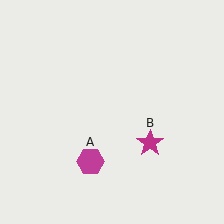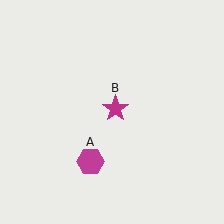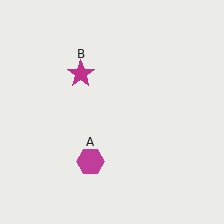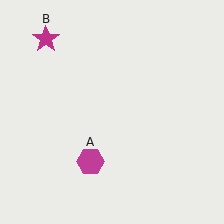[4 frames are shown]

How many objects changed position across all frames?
1 object changed position: magenta star (object B).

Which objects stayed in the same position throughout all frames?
Magenta hexagon (object A) remained stationary.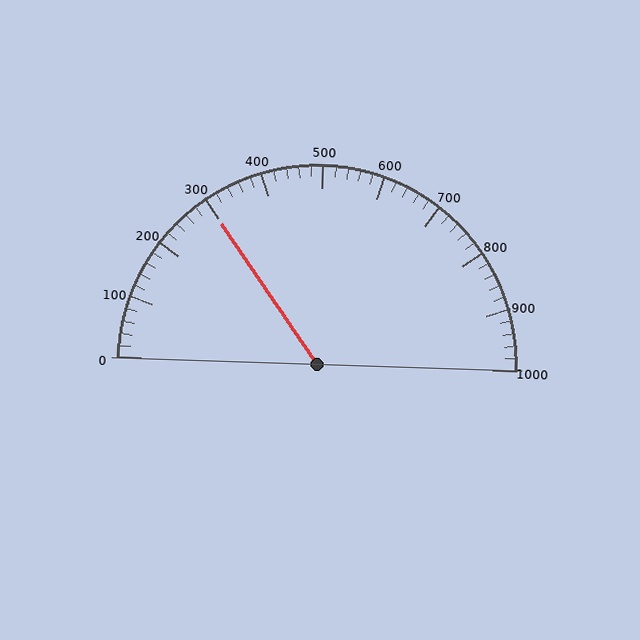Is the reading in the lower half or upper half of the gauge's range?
The reading is in the lower half of the range (0 to 1000).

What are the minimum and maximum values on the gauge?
The gauge ranges from 0 to 1000.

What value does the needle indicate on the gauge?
The needle indicates approximately 300.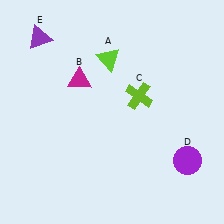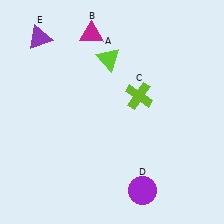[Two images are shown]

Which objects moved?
The objects that moved are: the magenta triangle (B), the purple circle (D).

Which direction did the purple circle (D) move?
The purple circle (D) moved left.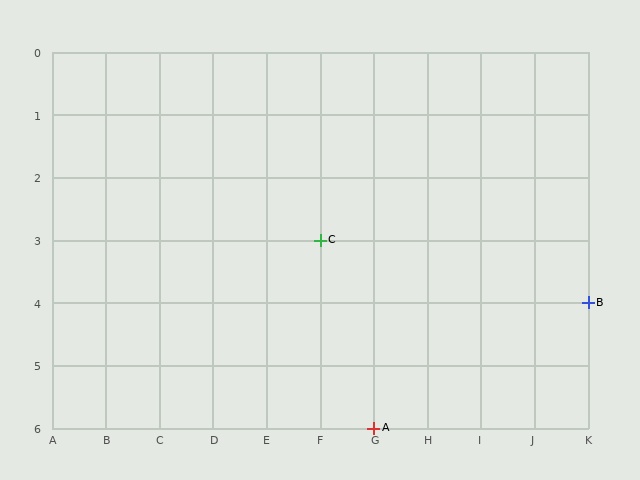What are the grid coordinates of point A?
Point A is at grid coordinates (G, 6).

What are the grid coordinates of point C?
Point C is at grid coordinates (F, 3).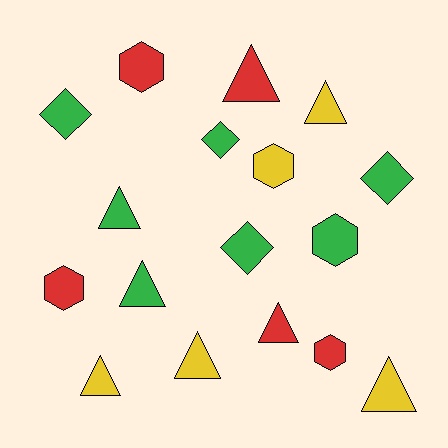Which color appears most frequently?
Green, with 7 objects.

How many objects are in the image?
There are 17 objects.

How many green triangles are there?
There are 2 green triangles.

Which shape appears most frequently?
Triangle, with 8 objects.